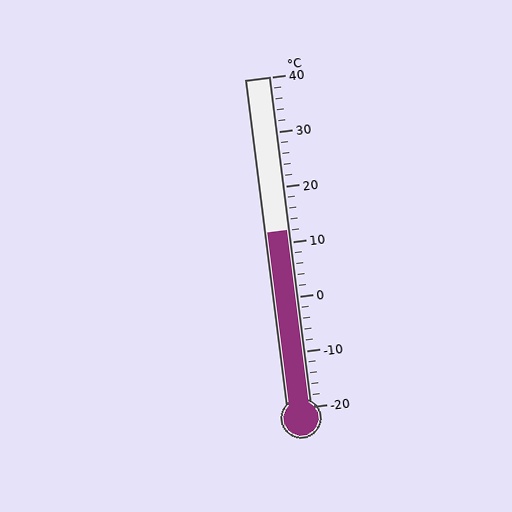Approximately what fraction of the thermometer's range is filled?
The thermometer is filled to approximately 55% of its range.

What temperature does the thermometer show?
The thermometer shows approximately 12°C.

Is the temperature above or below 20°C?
The temperature is below 20°C.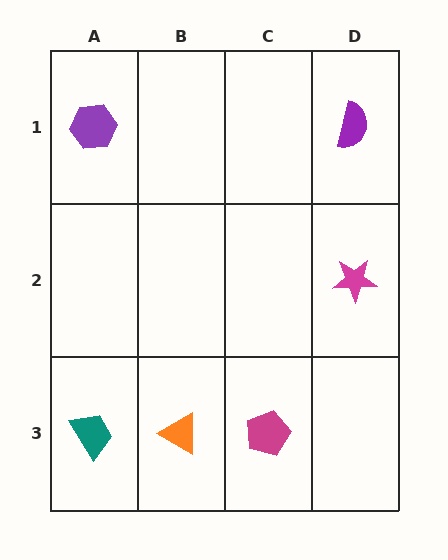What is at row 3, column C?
A magenta pentagon.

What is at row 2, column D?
A magenta star.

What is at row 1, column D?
A purple semicircle.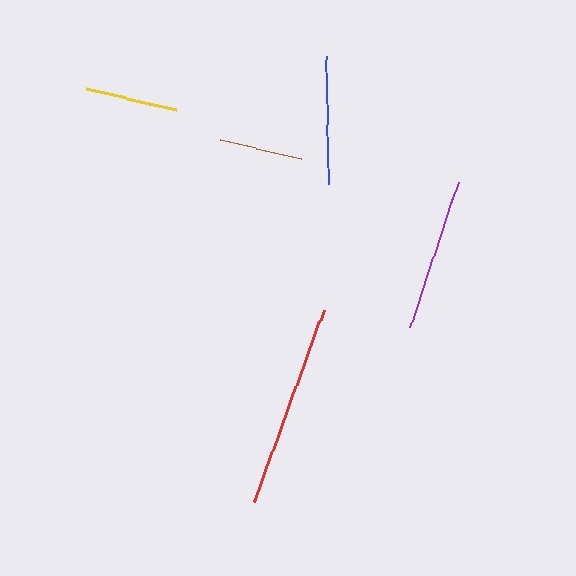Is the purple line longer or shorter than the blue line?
The purple line is longer than the blue line.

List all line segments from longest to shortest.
From longest to shortest: red, purple, blue, yellow, brown.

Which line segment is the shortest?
The brown line is the shortest at approximately 82 pixels.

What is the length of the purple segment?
The purple segment is approximately 152 pixels long.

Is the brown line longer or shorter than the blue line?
The blue line is longer than the brown line.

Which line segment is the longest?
The red line is the longest at approximately 204 pixels.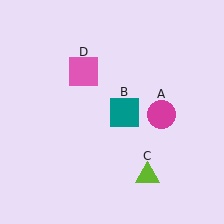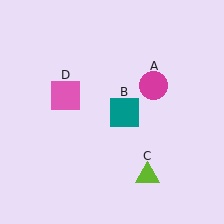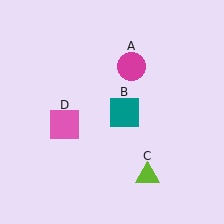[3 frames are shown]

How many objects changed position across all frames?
2 objects changed position: magenta circle (object A), pink square (object D).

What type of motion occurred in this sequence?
The magenta circle (object A), pink square (object D) rotated counterclockwise around the center of the scene.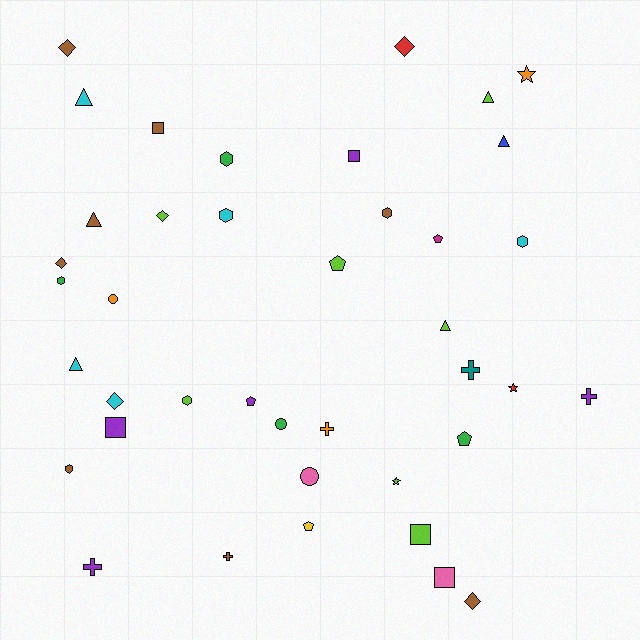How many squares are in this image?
There are 5 squares.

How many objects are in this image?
There are 40 objects.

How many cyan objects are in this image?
There are 5 cyan objects.